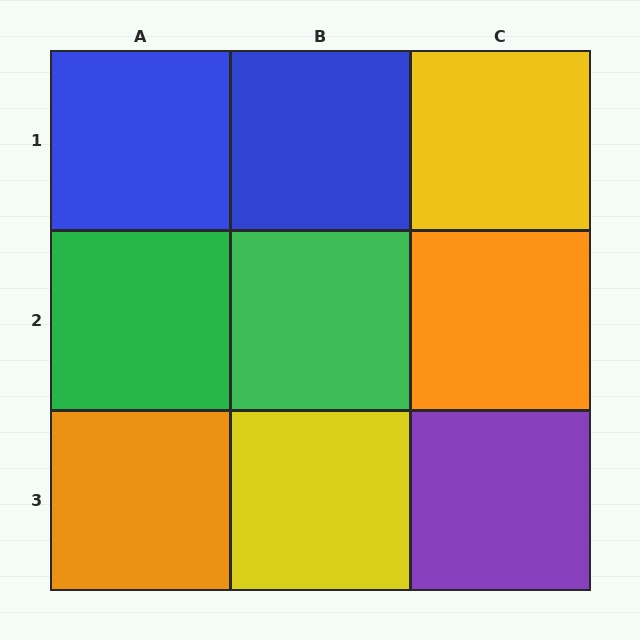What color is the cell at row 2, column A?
Green.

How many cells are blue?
2 cells are blue.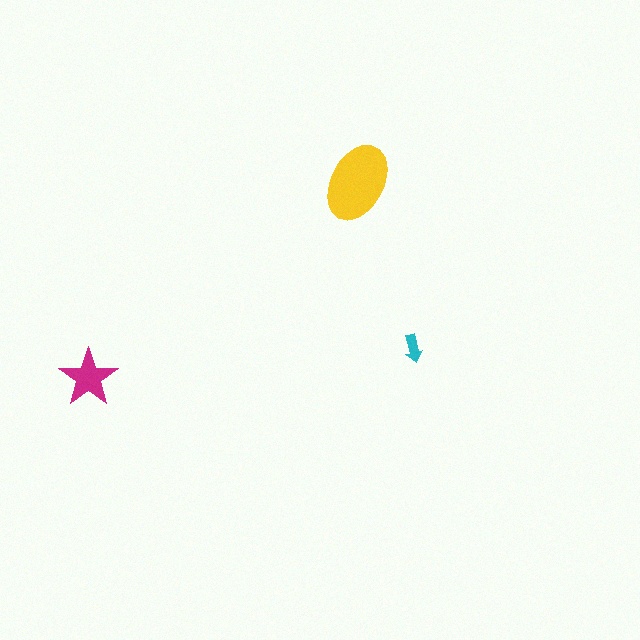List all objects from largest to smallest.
The yellow ellipse, the magenta star, the cyan arrow.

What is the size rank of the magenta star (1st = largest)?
2nd.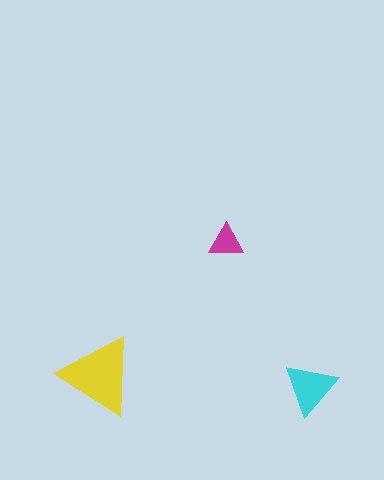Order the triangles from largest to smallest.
the yellow one, the cyan one, the magenta one.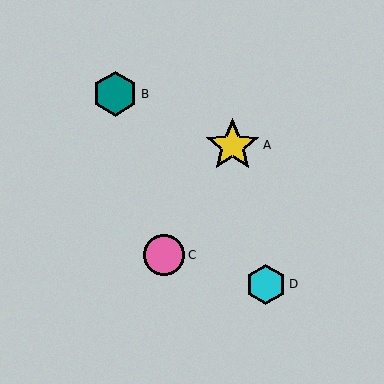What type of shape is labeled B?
Shape B is a teal hexagon.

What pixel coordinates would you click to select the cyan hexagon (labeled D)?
Click at (266, 284) to select the cyan hexagon D.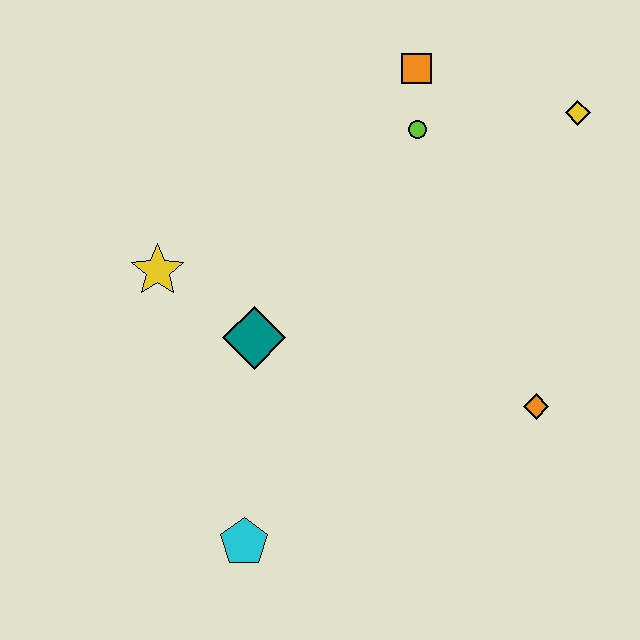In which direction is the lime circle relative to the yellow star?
The lime circle is to the right of the yellow star.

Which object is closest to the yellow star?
The teal diamond is closest to the yellow star.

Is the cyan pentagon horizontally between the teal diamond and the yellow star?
Yes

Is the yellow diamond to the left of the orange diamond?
No